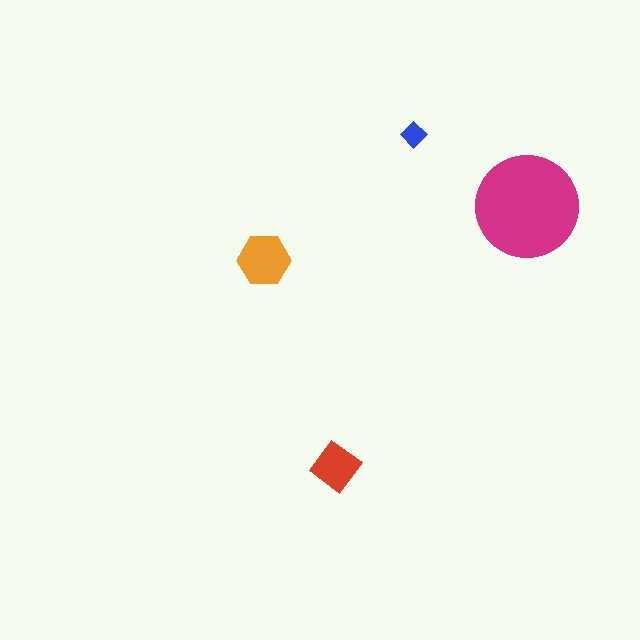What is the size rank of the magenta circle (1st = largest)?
1st.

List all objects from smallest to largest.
The blue diamond, the red diamond, the orange hexagon, the magenta circle.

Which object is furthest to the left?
The orange hexagon is leftmost.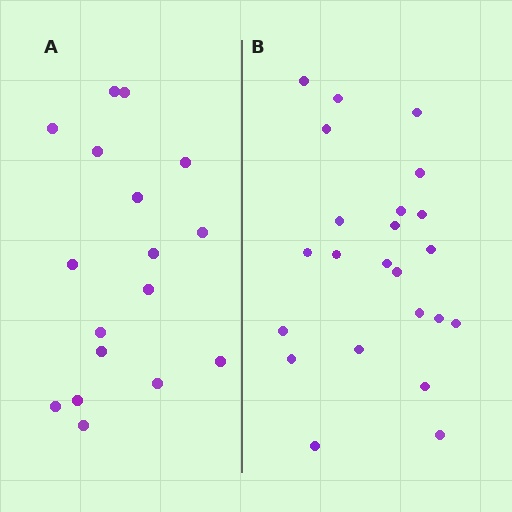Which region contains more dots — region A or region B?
Region B (the right region) has more dots.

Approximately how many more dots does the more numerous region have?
Region B has about 6 more dots than region A.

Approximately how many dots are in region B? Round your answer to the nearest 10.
About 20 dots. (The exact count is 23, which rounds to 20.)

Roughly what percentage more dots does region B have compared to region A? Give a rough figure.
About 35% more.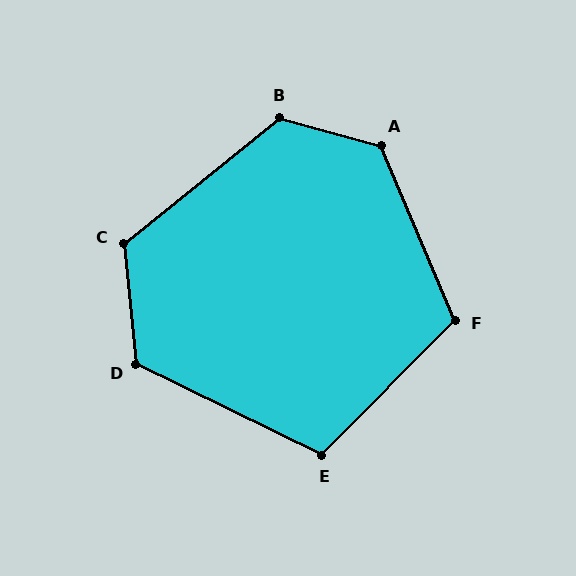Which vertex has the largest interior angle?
A, at approximately 128 degrees.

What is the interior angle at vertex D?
Approximately 122 degrees (obtuse).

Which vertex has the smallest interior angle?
E, at approximately 109 degrees.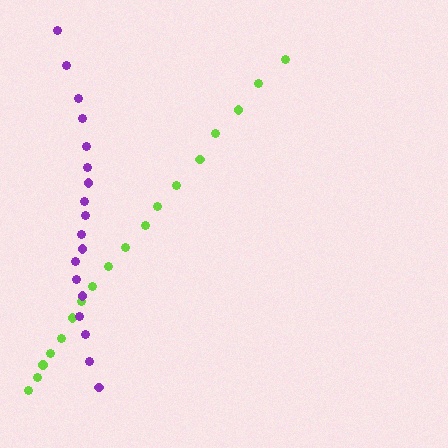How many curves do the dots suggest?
There are 2 distinct paths.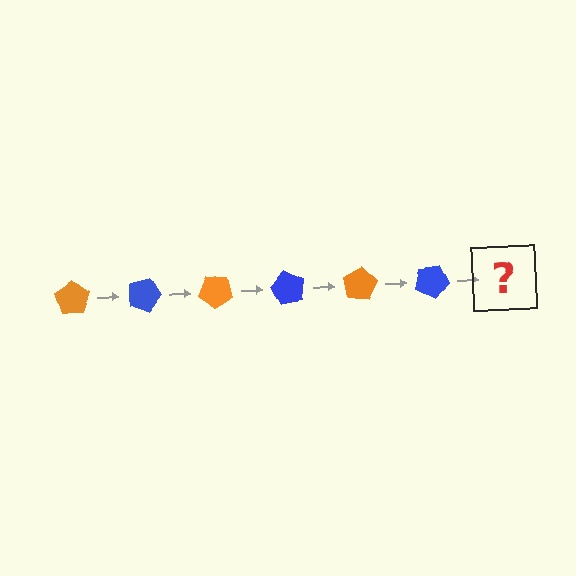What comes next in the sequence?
The next element should be an orange pentagon, rotated 120 degrees from the start.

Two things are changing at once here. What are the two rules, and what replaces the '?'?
The two rules are that it rotates 20 degrees each step and the color cycles through orange and blue. The '?' should be an orange pentagon, rotated 120 degrees from the start.